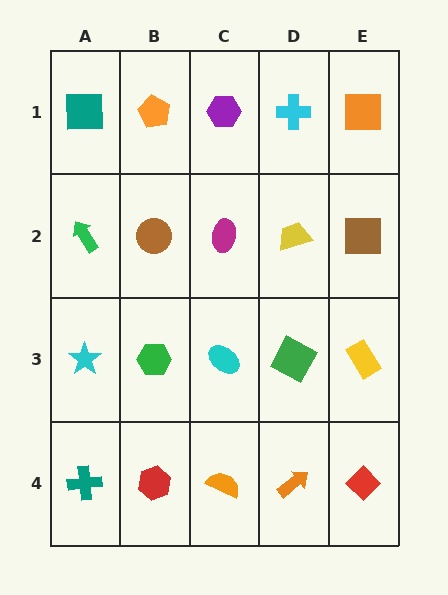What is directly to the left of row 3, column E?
A green square.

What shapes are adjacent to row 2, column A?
A teal square (row 1, column A), a cyan star (row 3, column A), a brown circle (row 2, column B).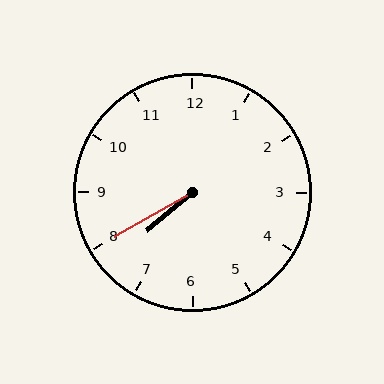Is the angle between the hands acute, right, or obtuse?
It is acute.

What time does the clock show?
7:40.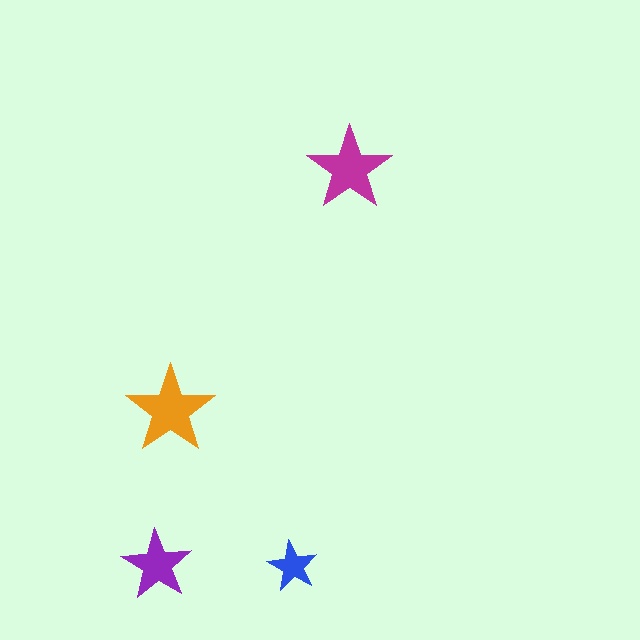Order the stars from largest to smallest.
the orange one, the magenta one, the purple one, the blue one.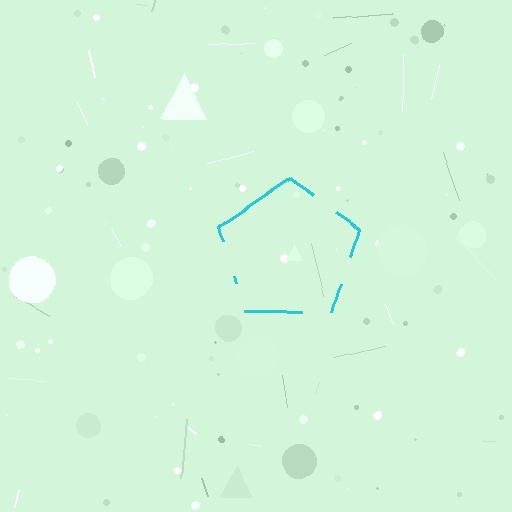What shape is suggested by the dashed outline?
The dashed outline suggests a pentagon.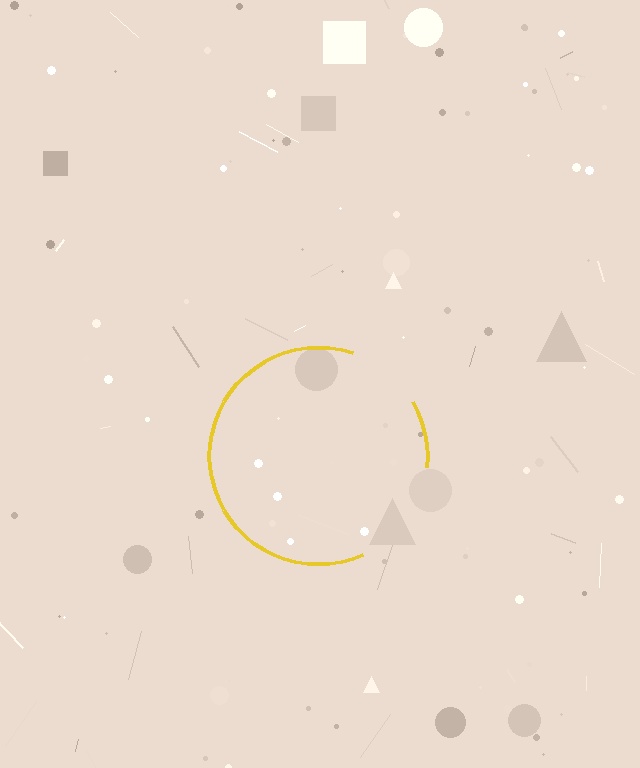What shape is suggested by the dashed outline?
The dashed outline suggests a circle.